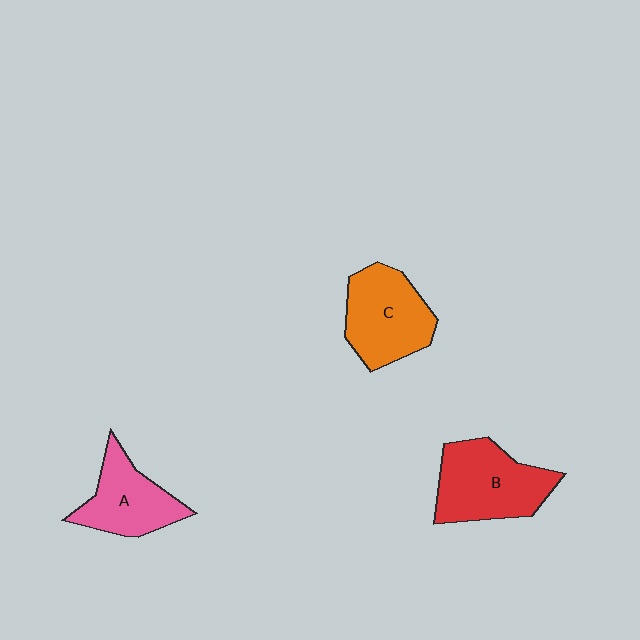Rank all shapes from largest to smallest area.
From largest to smallest: B (red), C (orange), A (pink).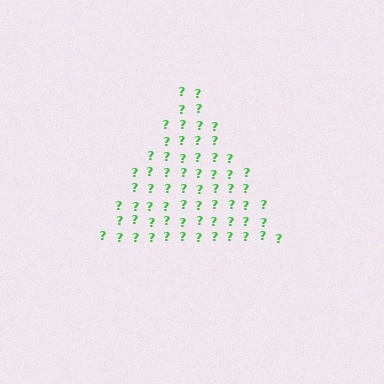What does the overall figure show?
The overall figure shows a triangle.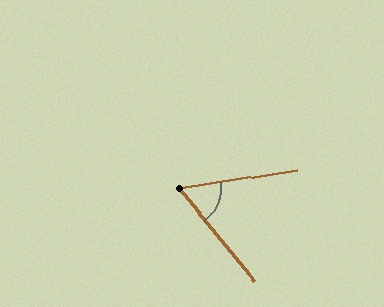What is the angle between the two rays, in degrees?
Approximately 60 degrees.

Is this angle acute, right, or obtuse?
It is acute.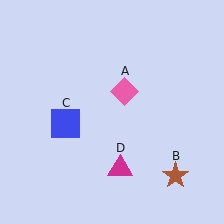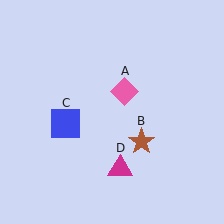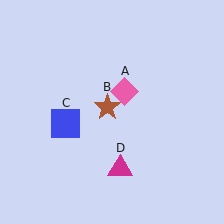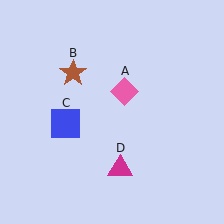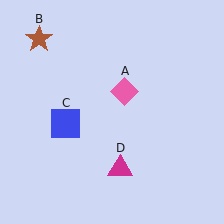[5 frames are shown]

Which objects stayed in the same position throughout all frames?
Pink diamond (object A) and blue square (object C) and magenta triangle (object D) remained stationary.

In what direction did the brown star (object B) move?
The brown star (object B) moved up and to the left.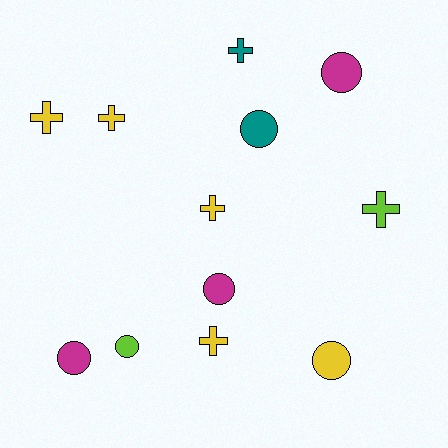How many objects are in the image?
There are 12 objects.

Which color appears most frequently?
Yellow, with 5 objects.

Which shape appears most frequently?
Cross, with 6 objects.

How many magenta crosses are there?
There are no magenta crosses.